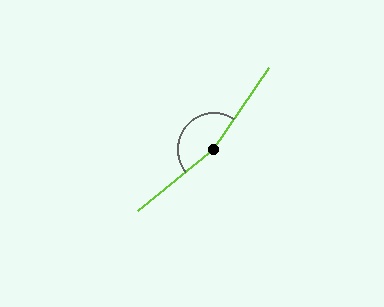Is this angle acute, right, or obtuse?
It is obtuse.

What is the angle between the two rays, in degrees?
Approximately 163 degrees.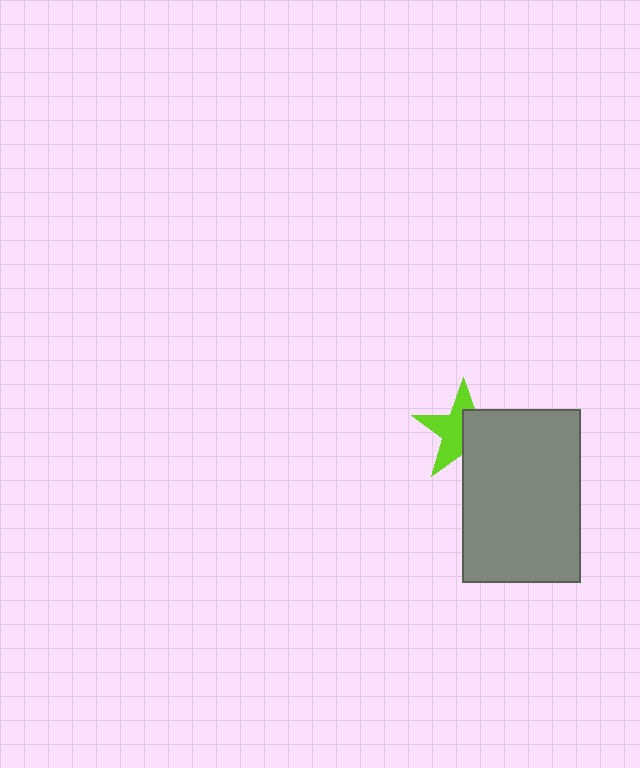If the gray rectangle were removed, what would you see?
You would see the complete lime star.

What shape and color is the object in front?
The object in front is a gray rectangle.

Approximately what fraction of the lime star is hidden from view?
Roughly 47% of the lime star is hidden behind the gray rectangle.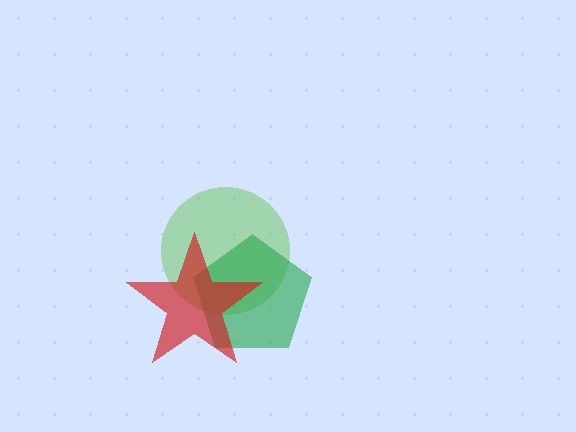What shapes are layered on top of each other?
The layered shapes are: a lime circle, a green pentagon, a red star.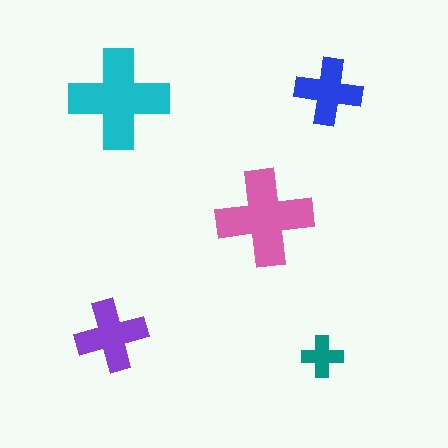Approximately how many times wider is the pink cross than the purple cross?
About 1.5 times wider.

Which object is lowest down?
The teal cross is bottommost.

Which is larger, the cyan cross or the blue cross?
The cyan one.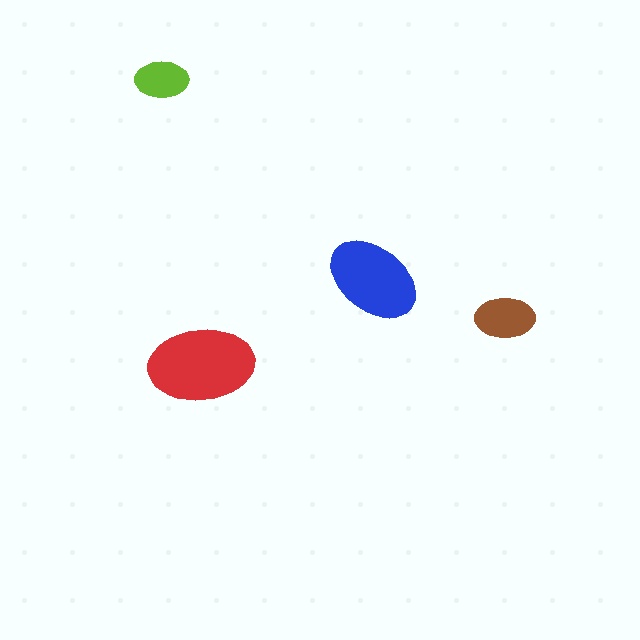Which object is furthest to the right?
The brown ellipse is rightmost.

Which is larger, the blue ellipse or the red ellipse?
The red one.